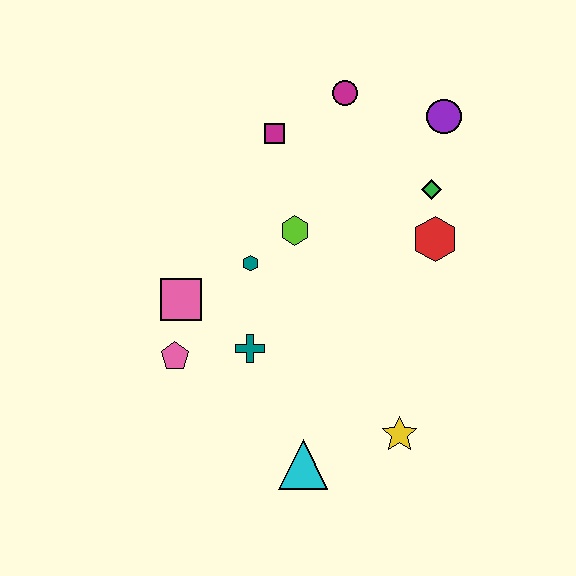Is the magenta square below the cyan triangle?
No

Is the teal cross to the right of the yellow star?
No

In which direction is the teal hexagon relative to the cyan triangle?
The teal hexagon is above the cyan triangle.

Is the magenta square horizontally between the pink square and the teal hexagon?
No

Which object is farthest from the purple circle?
The cyan triangle is farthest from the purple circle.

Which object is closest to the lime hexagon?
The teal hexagon is closest to the lime hexagon.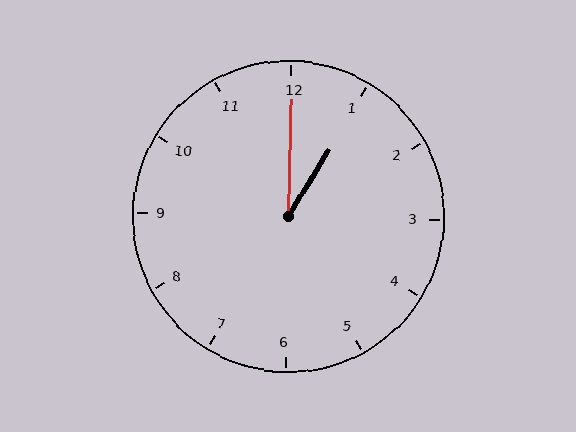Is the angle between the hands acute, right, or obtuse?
It is acute.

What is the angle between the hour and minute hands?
Approximately 30 degrees.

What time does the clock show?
1:00.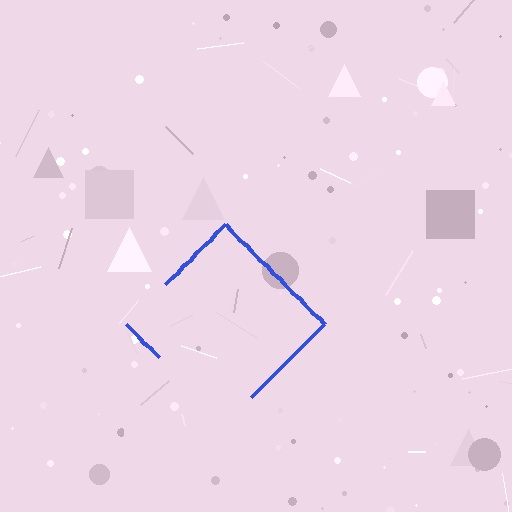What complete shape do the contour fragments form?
The contour fragments form a diamond.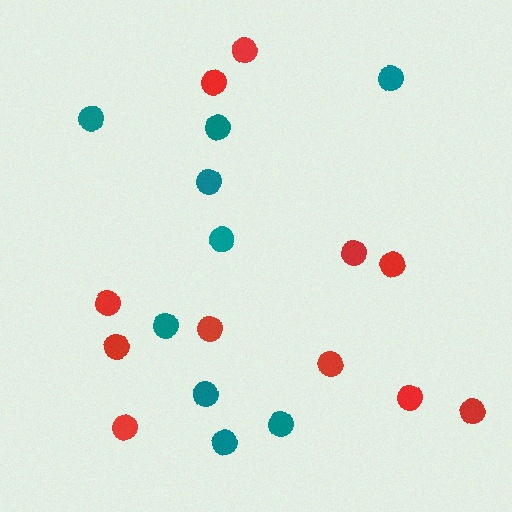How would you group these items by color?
There are 2 groups: one group of teal circles (9) and one group of red circles (11).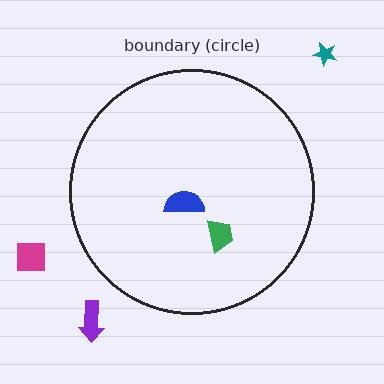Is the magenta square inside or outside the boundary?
Outside.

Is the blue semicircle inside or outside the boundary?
Inside.